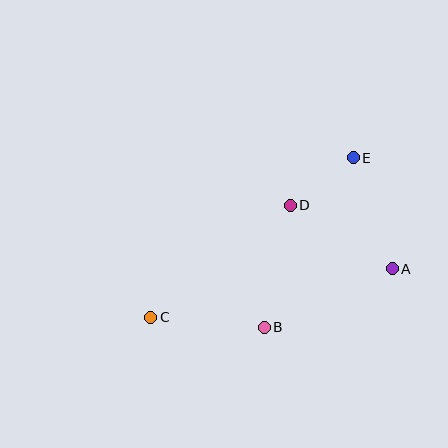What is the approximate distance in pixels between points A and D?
The distance between A and D is approximately 120 pixels.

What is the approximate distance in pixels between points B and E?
The distance between B and E is approximately 192 pixels.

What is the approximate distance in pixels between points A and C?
The distance between A and C is approximately 247 pixels.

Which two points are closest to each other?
Points D and E are closest to each other.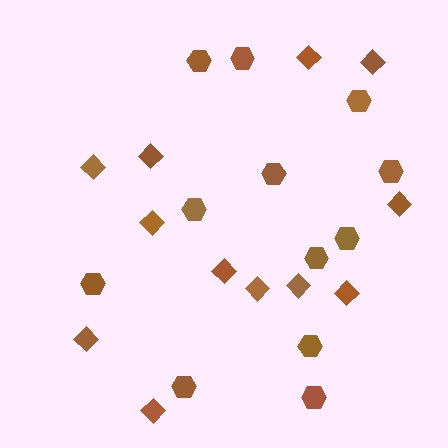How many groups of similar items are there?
There are 2 groups: one group of hexagons (12) and one group of diamonds (12).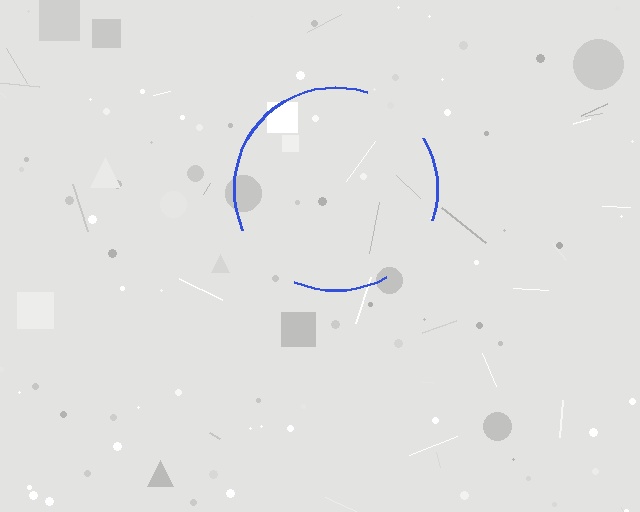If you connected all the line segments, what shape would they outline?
They would outline a circle.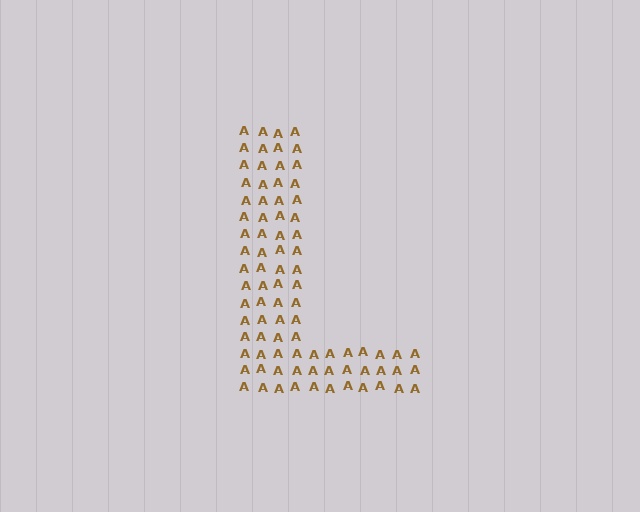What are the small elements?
The small elements are letter A's.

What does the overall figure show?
The overall figure shows the letter L.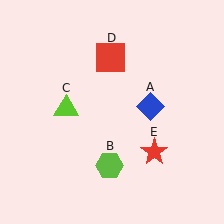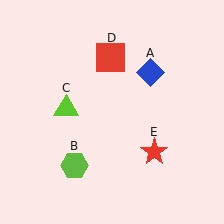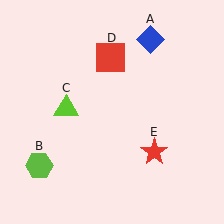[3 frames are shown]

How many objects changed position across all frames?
2 objects changed position: blue diamond (object A), lime hexagon (object B).